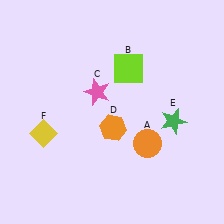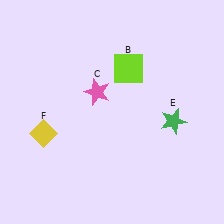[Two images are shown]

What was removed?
The orange circle (A), the orange hexagon (D) were removed in Image 2.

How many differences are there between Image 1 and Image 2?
There are 2 differences between the two images.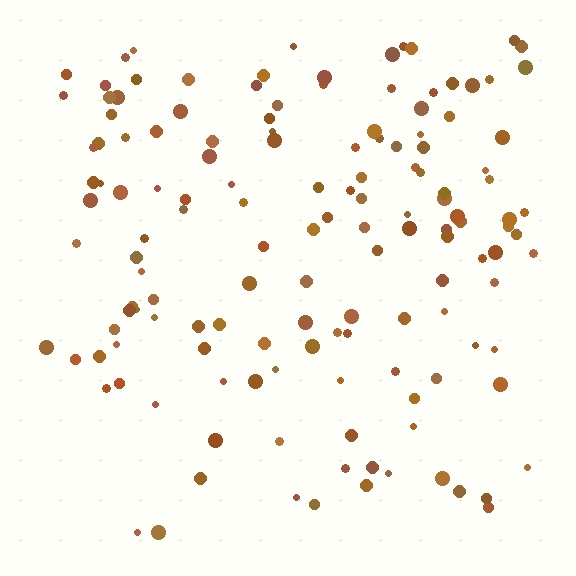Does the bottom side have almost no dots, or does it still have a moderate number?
Still a moderate number, just noticeably fewer than the top.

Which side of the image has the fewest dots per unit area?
The bottom.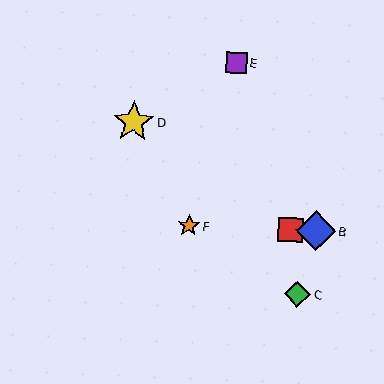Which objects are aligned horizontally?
Objects A, B, F are aligned horizontally.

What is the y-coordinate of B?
Object B is at y≈231.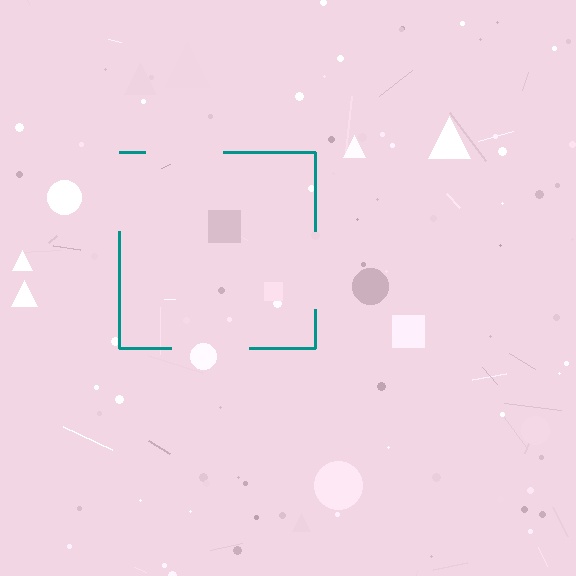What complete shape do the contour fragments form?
The contour fragments form a square.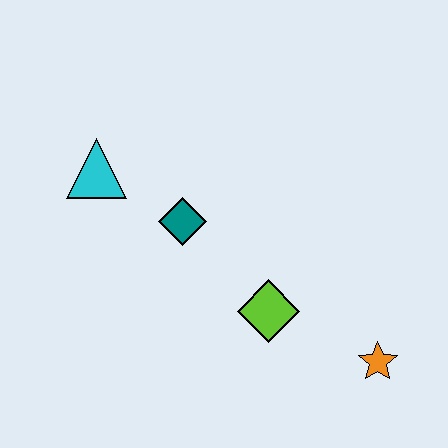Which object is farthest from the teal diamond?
The orange star is farthest from the teal diamond.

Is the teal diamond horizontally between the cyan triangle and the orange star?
Yes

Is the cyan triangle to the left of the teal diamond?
Yes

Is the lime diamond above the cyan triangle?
No